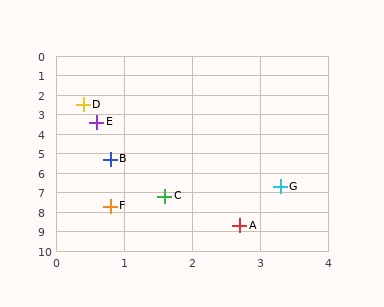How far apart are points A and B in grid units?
Points A and B are about 3.9 grid units apart.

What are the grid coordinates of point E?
Point E is at approximately (0.6, 3.4).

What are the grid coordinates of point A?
Point A is at approximately (2.7, 8.7).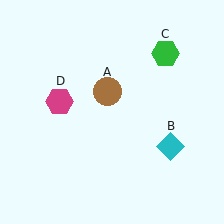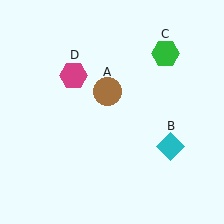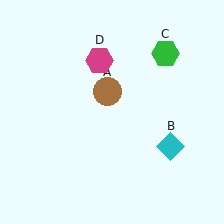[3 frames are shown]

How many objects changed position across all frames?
1 object changed position: magenta hexagon (object D).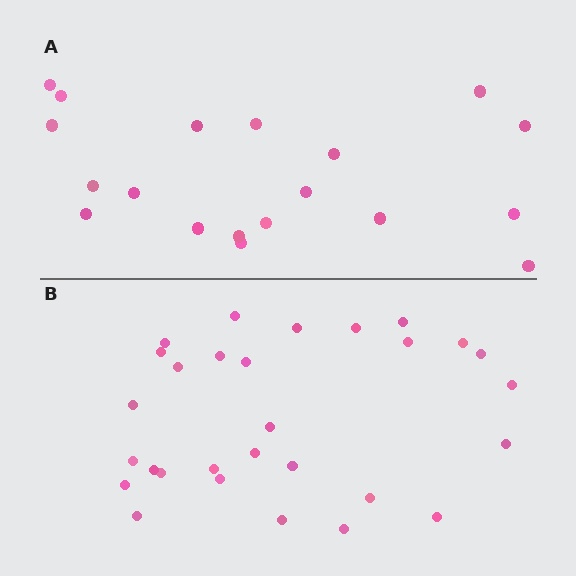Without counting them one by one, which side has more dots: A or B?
Region B (the bottom region) has more dots.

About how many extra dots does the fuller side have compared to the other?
Region B has roughly 10 or so more dots than region A.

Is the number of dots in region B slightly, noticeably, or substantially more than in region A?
Region B has substantially more. The ratio is roughly 1.5 to 1.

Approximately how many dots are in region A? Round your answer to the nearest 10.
About 20 dots. (The exact count is 19, which rounds to 20.)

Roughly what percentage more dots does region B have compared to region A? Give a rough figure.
About 55% more.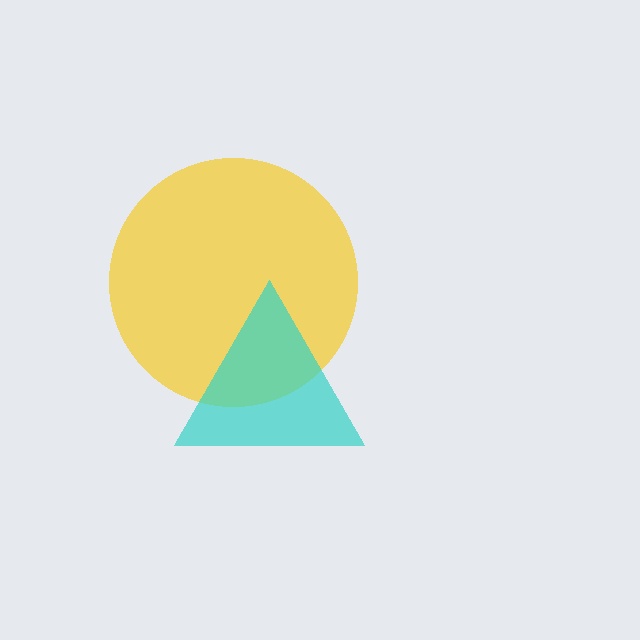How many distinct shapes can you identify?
There are 2 distinct shapes: a yellow circle, a cyan triangle.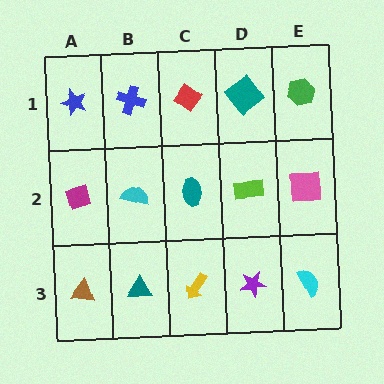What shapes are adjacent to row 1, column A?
A magenta diamond (row 2, column A), a blue cross (row 1, column B).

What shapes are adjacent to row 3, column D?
A lime rectangle (row 2, column D), a yellow arrow (row 3, column C), a cyan semicircle (row 3, column E).